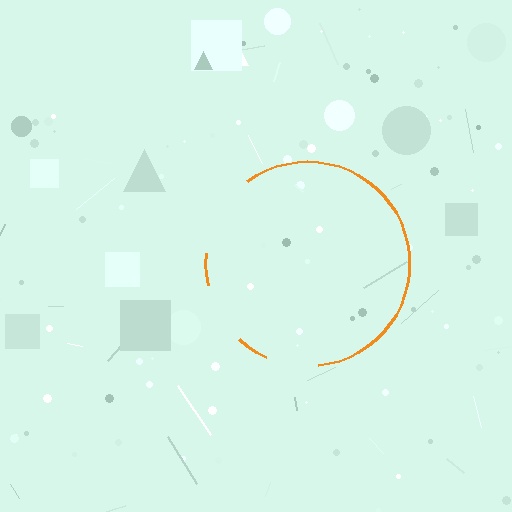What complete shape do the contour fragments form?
The contour fragments form a circle.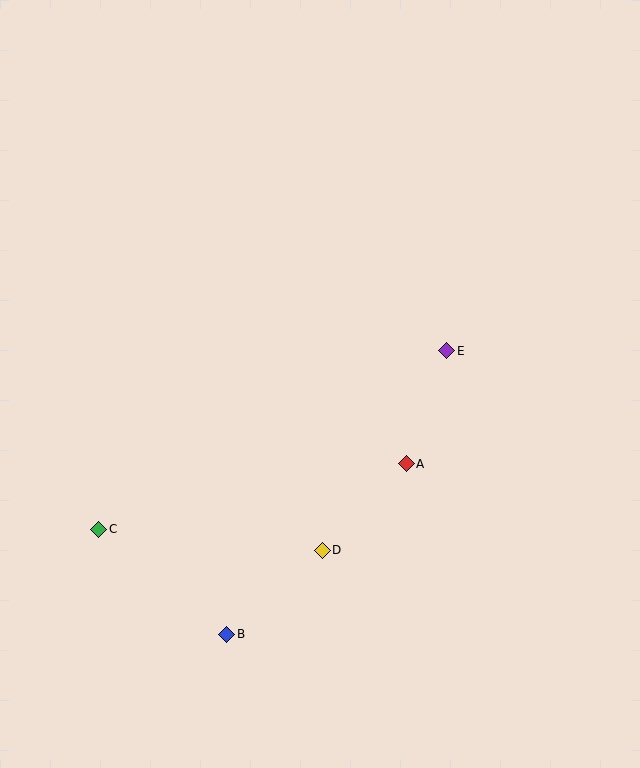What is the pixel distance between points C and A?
The distance between C and A is 315 pixels.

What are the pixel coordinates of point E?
Point E is at (447, 351).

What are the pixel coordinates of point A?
Point A is at (406, 464).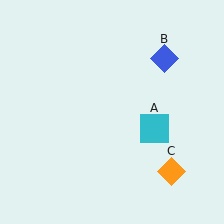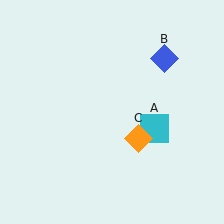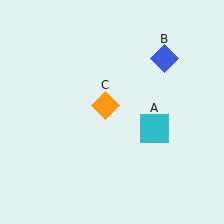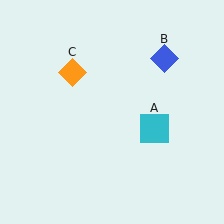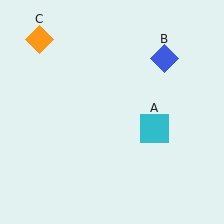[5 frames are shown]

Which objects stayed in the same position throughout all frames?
Cyan square (object A) and blue diamond (object B) remained stationary.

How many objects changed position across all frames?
1 object changed position: orange diamond (object C).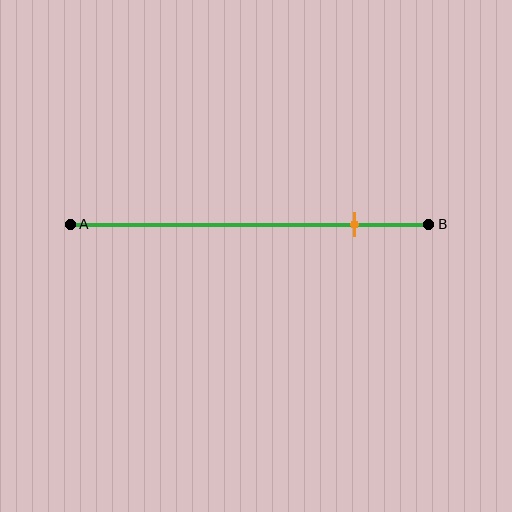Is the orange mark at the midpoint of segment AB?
No, the mark is at about 80% from A, not at the 50% midpoint.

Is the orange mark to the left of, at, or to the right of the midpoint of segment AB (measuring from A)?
The orange mark is to the right of the midpoint of segment AB.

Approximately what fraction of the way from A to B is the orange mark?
The orange mark is approximately 80% of the way from A to B.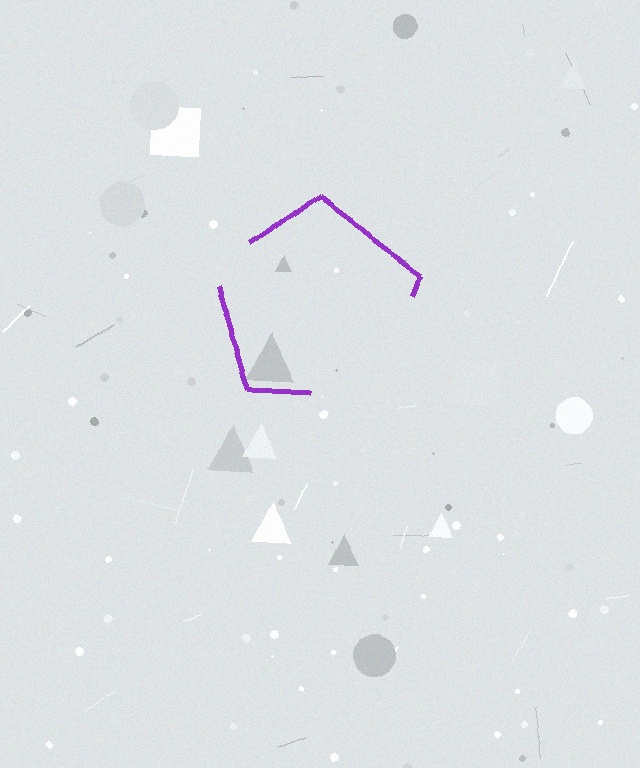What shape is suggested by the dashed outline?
The dashed outline suggests a pentagon.